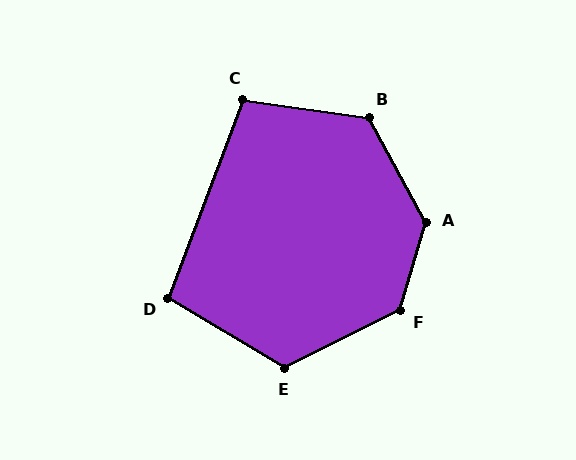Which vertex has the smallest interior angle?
D, at approximately 100 degrees.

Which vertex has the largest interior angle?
A, at approximately 135 degrees.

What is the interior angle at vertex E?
Approximately 123 degrees (obtuse).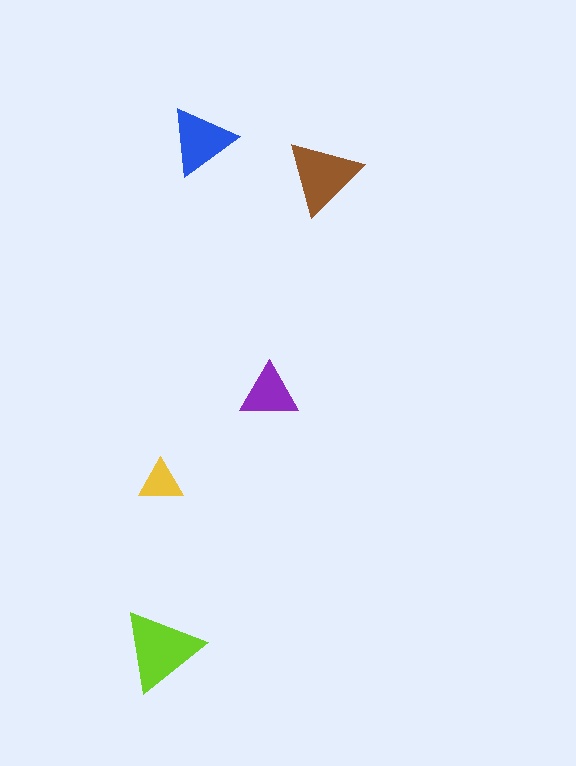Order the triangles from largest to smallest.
the lime one, the brown one, the blue one, the purple one, the yellow one.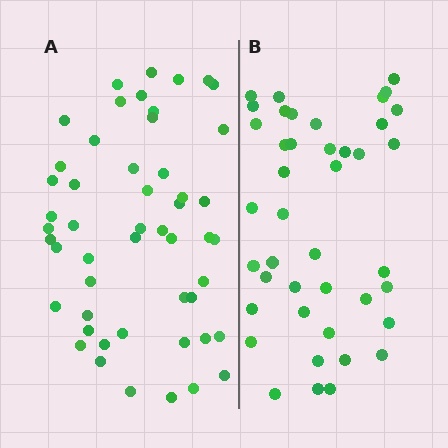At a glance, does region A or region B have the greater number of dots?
Region A (the left region) has more dots.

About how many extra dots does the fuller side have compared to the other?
Region A has roughly 8 or so more dots than region B.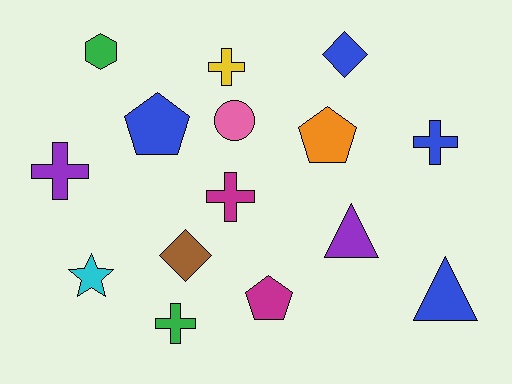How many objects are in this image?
There are 15 objects.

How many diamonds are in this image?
There are 2 diamonds.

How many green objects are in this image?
There are 2 green objects.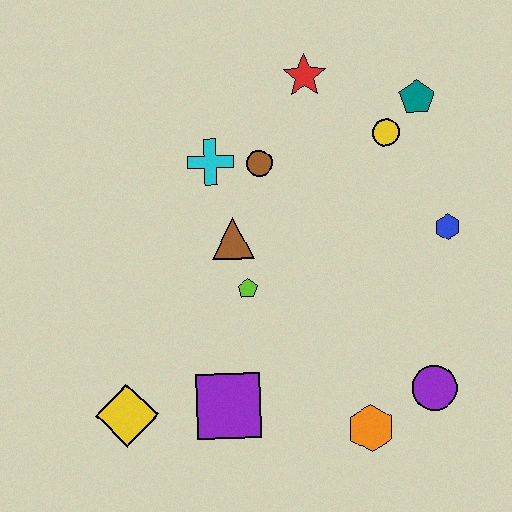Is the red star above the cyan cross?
Yes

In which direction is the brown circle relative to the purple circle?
The brown circle is above the purple circle.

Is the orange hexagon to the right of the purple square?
Yes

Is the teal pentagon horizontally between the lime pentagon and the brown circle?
No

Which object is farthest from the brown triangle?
The purple circle is farthest from the brown triangle.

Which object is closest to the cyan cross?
The brown circle is closest to the cyan cross.